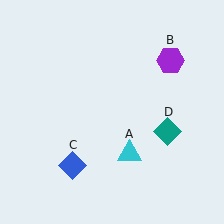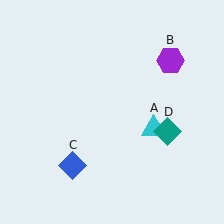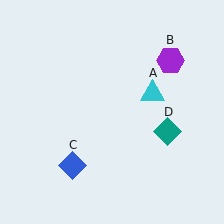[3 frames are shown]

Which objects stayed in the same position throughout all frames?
Purple hexagon (object B) and blue diamond (object C) and teal diamond (object D) remained stationary.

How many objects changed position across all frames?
1 object changed position: cyan triangle (object A).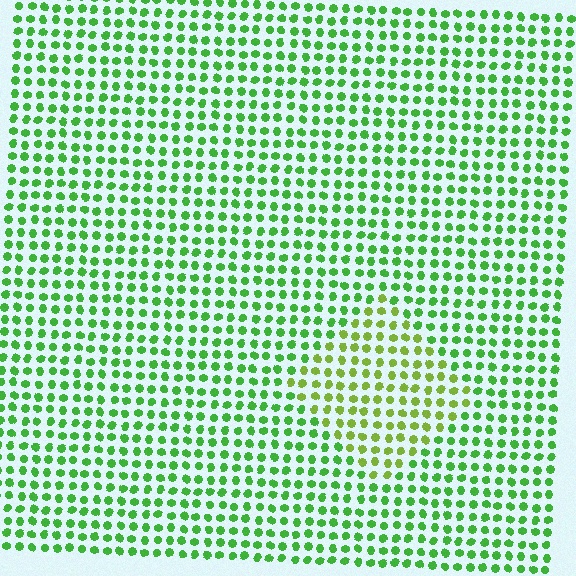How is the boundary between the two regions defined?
The boundary is defined purely by a slight shift in hue (about 31 degrees). Spacing, size, and orientation are identical on both sides.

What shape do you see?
I see a diamond.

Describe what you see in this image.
The image is filled with small green elements in a uniform arrangement. A diamond-shaped region is visible where the elements are tinted to a slightly different hue, forming a subtle color boundary.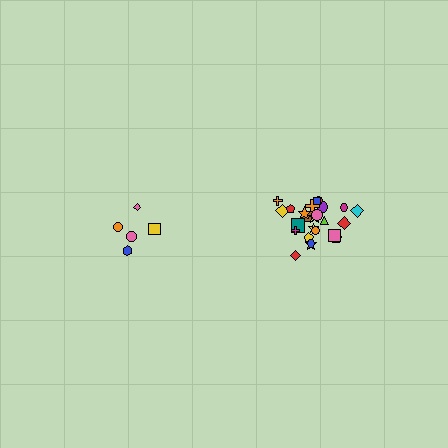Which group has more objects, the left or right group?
The right group.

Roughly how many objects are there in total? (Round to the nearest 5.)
Roughly 30 objects in total.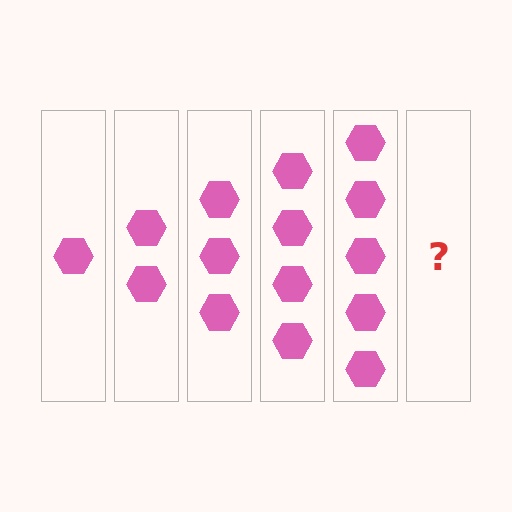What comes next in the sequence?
The next element should be 6 hexagons.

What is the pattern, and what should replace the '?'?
The pattern is that each step adds one more hexagon. The '?' should be 6 hexagons.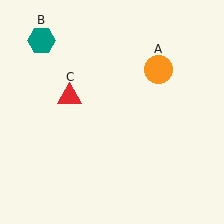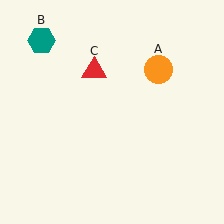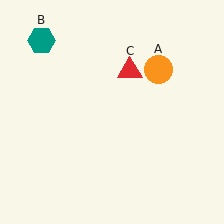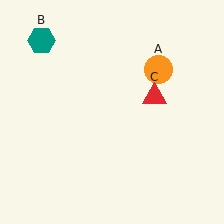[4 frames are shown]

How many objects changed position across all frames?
1 object changed position: red triangle (object C).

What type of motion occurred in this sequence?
The red triangle (object C) rotated clockwise around the center of the scene.